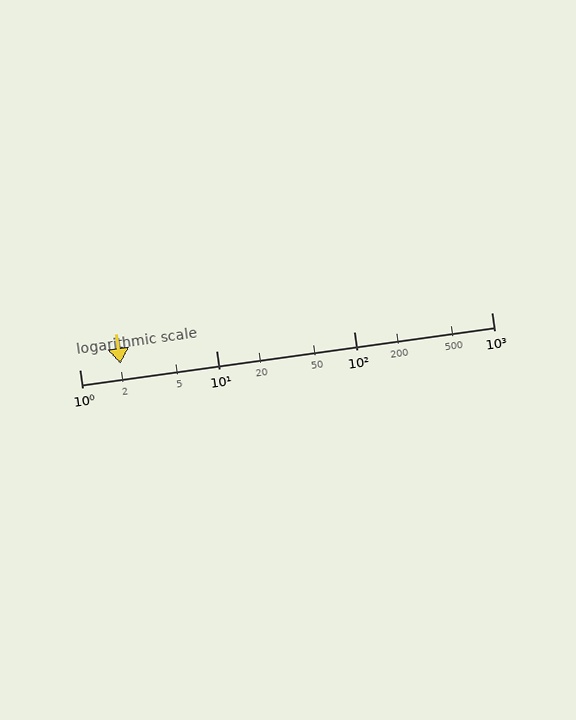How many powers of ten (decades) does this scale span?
The scale spans 3 decades, from 1 to 1000.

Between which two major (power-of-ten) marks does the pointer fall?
The pointer is between 1 and 10.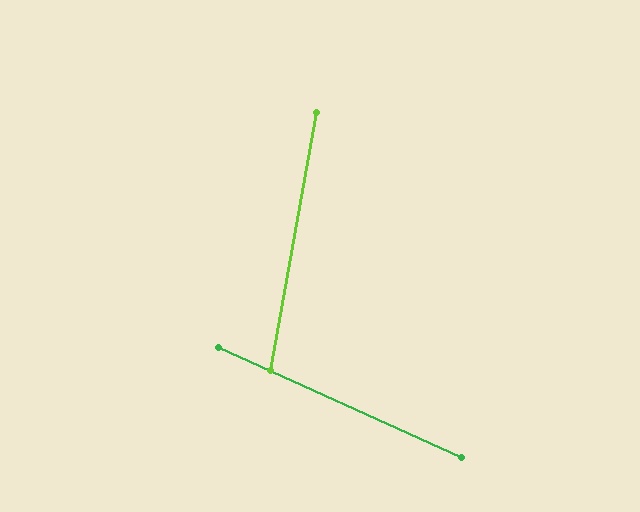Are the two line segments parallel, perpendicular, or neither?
Neither parallel nor perpendicular — they differ by about 76°.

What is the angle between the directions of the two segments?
Approximately 76 degrees.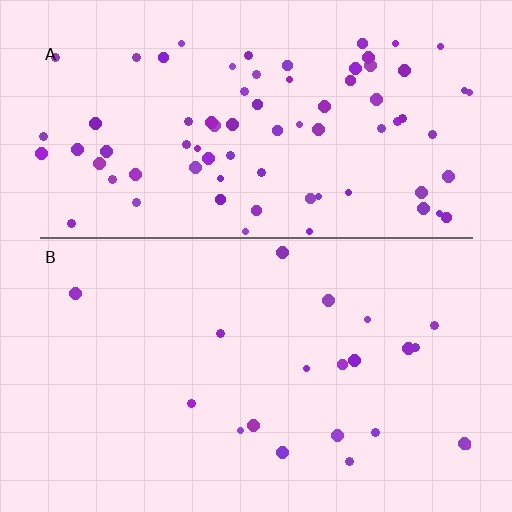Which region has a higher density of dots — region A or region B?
A (the top).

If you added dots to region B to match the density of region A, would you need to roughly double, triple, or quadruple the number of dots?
Approximately quadruple.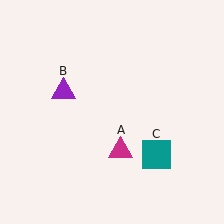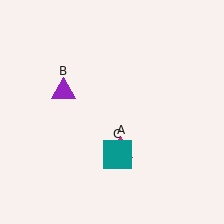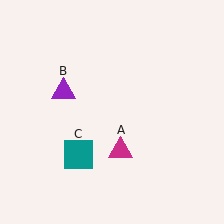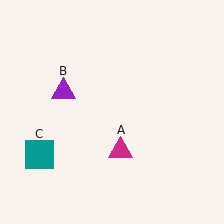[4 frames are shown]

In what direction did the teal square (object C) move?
The teal square (object C) moved left.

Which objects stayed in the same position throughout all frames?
Magenta triangle (object A) and purple triangle (object B) remained stationary.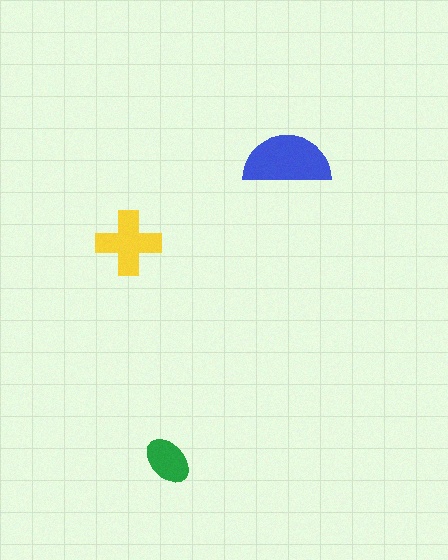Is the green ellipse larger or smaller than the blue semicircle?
Smaller.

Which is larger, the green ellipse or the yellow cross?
The yellow cross.